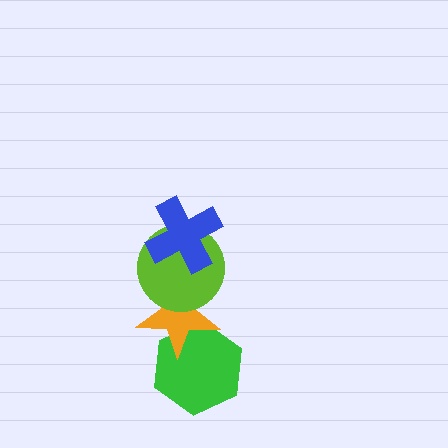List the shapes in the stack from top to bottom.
From top to bottom: the blue cross, the lime circle, the orange star, the green hexagon.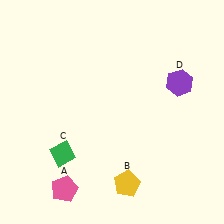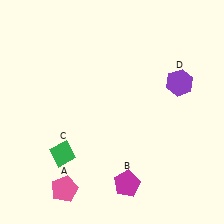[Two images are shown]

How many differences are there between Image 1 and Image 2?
There is 1 difference between the two images.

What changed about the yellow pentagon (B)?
In Image 1, B is yellow. In Image 2, it changed to magenta.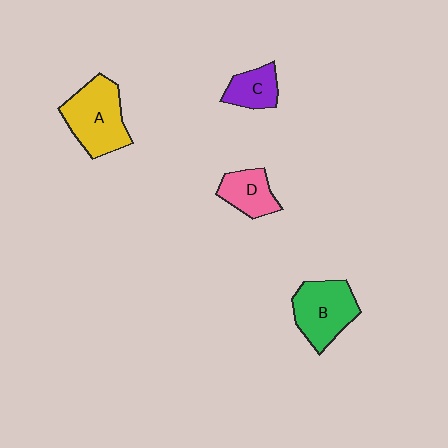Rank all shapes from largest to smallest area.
From largest to smallest: A (yellow), B (green), D (pink), C (purple).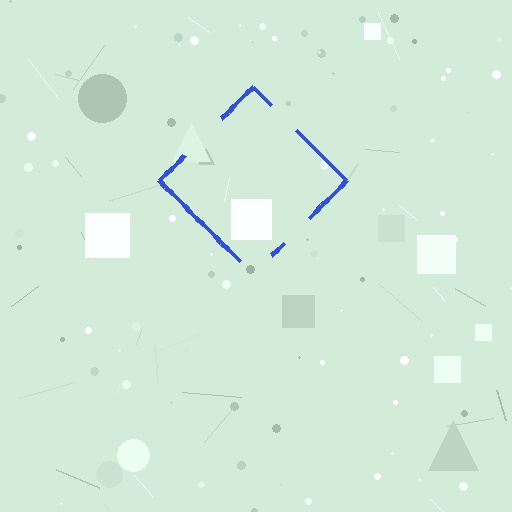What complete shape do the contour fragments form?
The contour fragments form a diamond.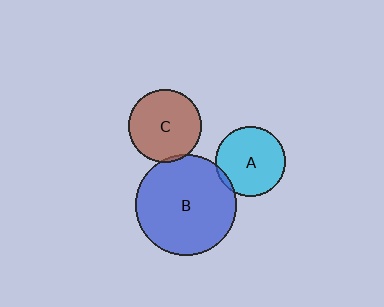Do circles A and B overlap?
Yes.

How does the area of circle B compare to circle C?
Approximately 1.9 times.